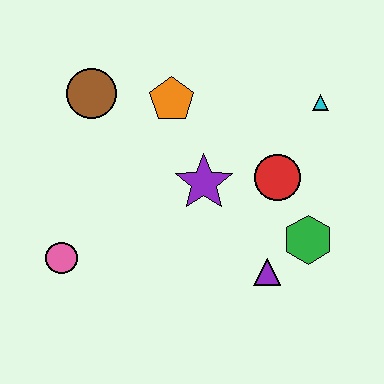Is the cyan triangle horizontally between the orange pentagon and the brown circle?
No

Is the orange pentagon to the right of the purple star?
No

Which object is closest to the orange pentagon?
The brown circle is closest to the orange pentagon.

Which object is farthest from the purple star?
The pink circle is farthest from the purple star.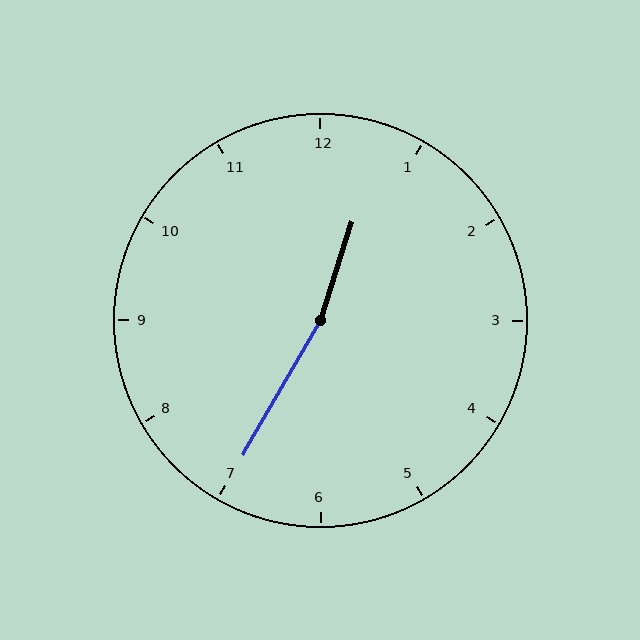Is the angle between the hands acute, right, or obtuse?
It is obtuse.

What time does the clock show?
12:35.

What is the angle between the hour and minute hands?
Approximately 168 degrees.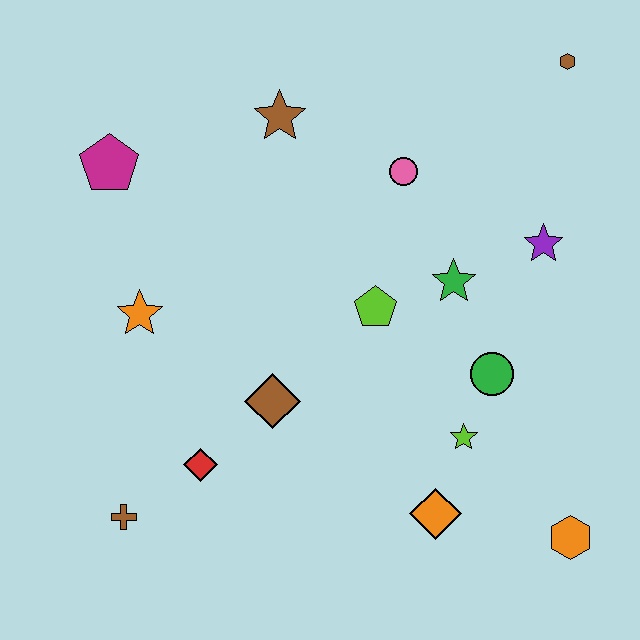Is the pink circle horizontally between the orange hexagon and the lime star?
No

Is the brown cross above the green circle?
No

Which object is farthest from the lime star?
The magenta pentagon is farthest from the lime star.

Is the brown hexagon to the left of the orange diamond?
No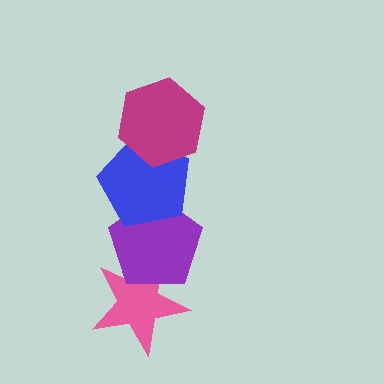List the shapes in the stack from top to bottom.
From top to bottom: the magenta hexagon, the blue pentagon, the purple pentagon, the pink star.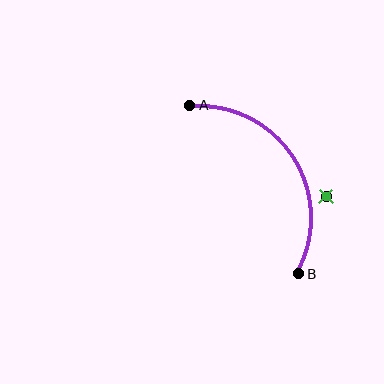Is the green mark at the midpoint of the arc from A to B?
No — the green mark does not lie on the arc at all. It sits slightly outside the curve.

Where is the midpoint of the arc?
The arc midpoint is the point on the curve farthest from the straight line joining A and B. It sits to the right of that line.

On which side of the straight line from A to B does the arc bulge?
The arc bulges to the right of the straight line connecting A and B.